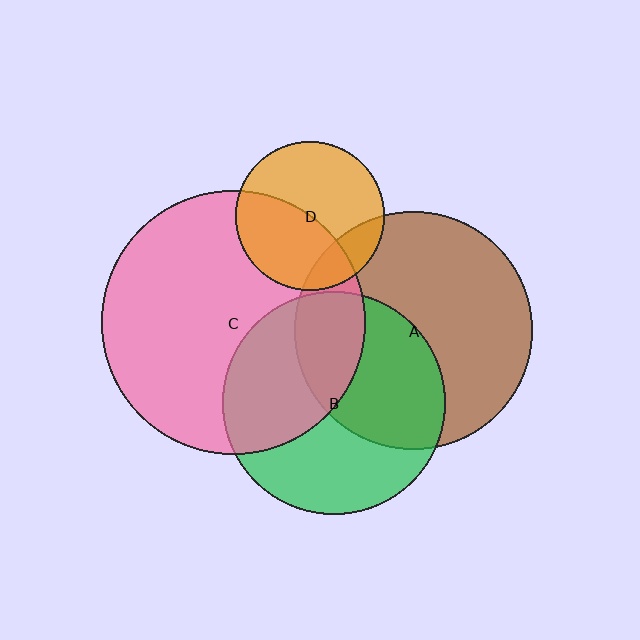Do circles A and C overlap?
Yes.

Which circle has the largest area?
Circle C (pink).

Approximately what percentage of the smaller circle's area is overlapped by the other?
Approximately 20%.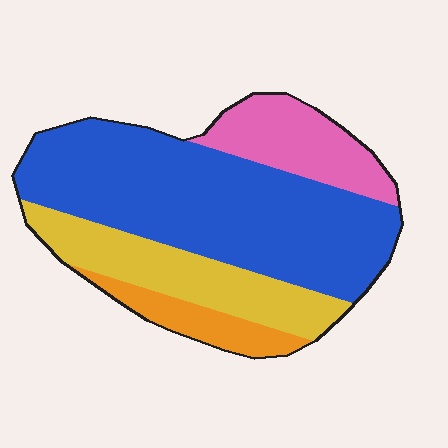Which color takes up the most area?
Blue, at roughly 55%.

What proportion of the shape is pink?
Pink covers roughly 15% of the shape.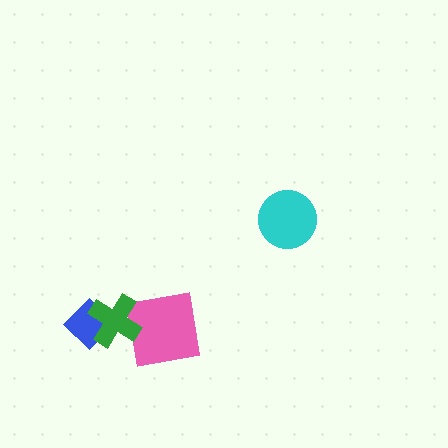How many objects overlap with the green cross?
2 objects overlap with the green cross.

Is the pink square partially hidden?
Yes, it is partially covered by another shape.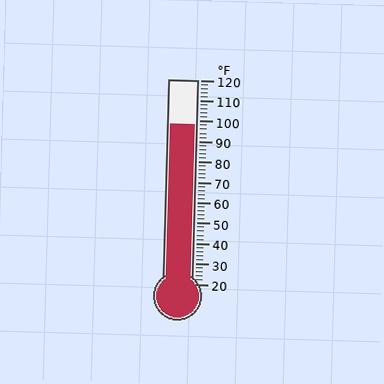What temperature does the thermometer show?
The thermometer shows approximately 98°F.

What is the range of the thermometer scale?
The thermometer scale ranges from 20°F to 120°F.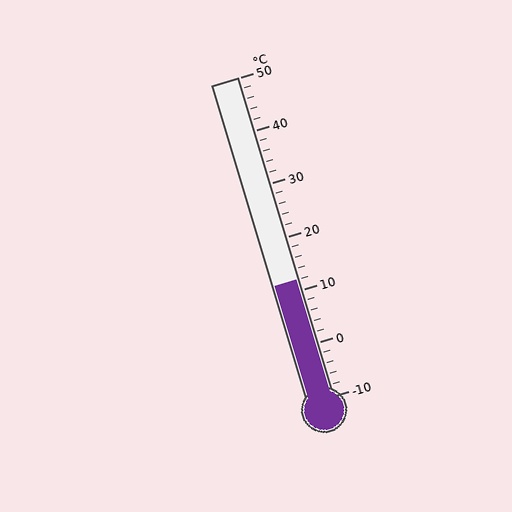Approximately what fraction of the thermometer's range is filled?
The thermometer is filled to approximately 35% of its range.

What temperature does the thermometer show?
The thermometer shows approximately 12°C.